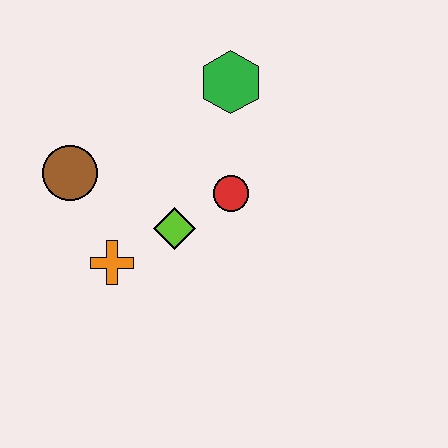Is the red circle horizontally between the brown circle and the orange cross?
No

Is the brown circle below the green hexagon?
Yes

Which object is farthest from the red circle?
The brown circle is farthest from the red circle.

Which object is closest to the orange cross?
The lime diamond is closest to the orange cross.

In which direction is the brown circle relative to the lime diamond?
The brown circle is to the left of the lime diamond.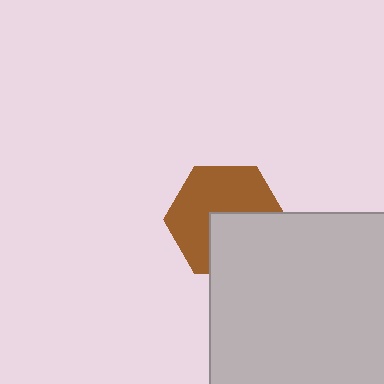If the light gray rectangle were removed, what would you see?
You would see the complete brown hexagon.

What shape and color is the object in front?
The object in front is a light gray rectangle.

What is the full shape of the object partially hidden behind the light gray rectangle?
The partially hidden object is a brown hexagon.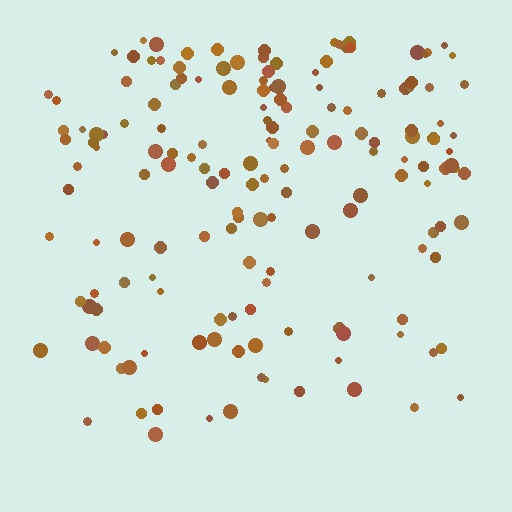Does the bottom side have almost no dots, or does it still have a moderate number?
Still a moderate number, just noticeably fewer than the top.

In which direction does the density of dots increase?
From bottom to top, with the top side densest.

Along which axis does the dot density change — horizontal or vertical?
Vertical.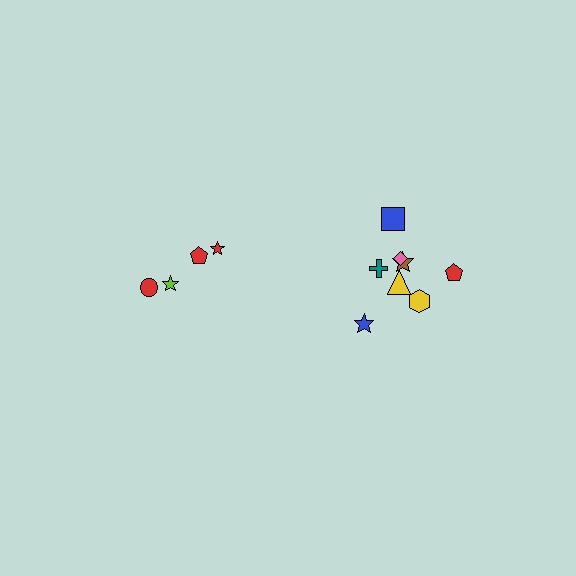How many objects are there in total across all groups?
There are 12 objects.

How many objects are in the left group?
There are 4 objects.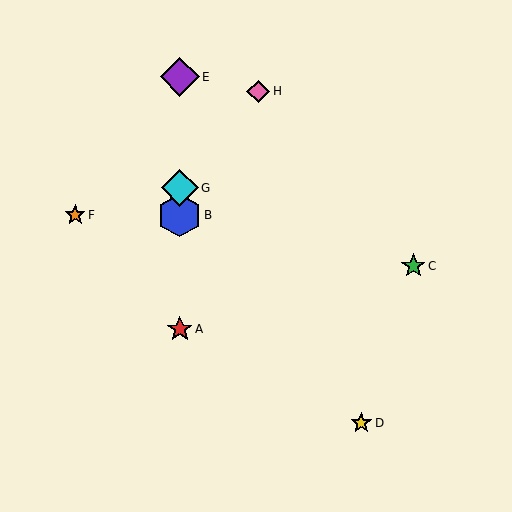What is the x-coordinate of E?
Object E is at x≈180.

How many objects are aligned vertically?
4 objects (A, B, E, G) are aligned vertically.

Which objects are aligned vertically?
Objects A, B, E, G are aligned vertically.